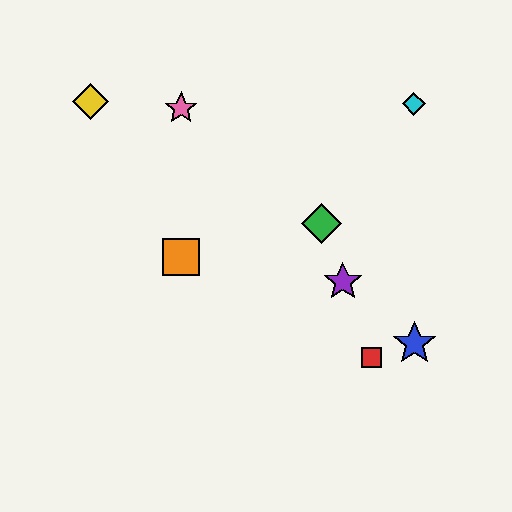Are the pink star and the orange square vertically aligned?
Yes, both are at x≈181.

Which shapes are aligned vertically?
The orange square, the pink star are aligned vertically.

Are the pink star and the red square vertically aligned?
No, the pink star is at x≈181 and the red square is at x≈371.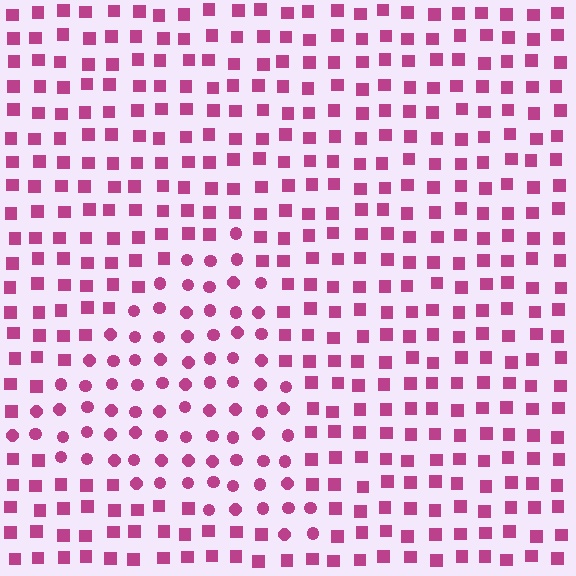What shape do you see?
I see a triangle.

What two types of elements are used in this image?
The image uses circles inside the triangle region and squares outside it.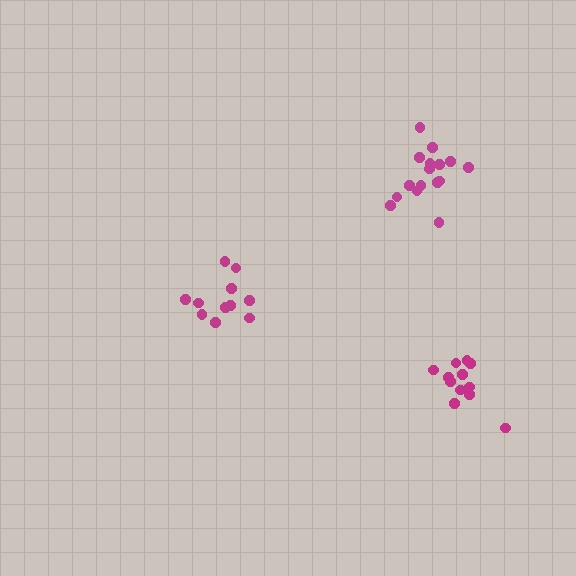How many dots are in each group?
Group 1: 11 dots, Group 2: 16 dots, Group 3: 12 dots (39 total).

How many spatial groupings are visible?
There are 3 spatial groupings.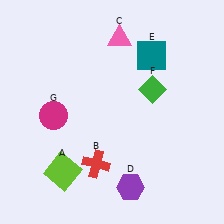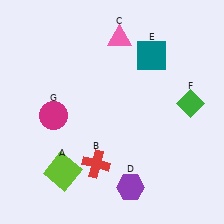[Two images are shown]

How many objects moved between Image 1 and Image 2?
1 object moved between the two images.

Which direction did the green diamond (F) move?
The green diamond (F) moved right.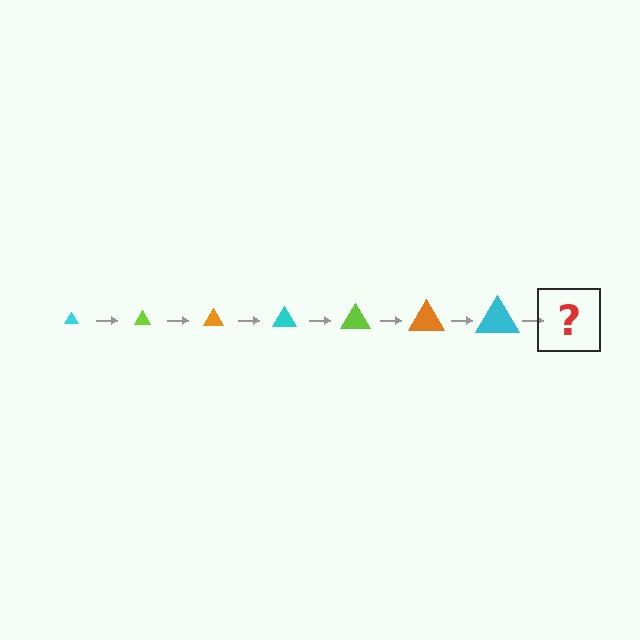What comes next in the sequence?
The next element should be a lime triangle, larger than the previous one.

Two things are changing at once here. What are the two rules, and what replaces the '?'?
The two rules are that the triangle grows larger each step and the color cycles through cyan, lime, and orange. The '?' should be a lime triangle, larger than the previous one.